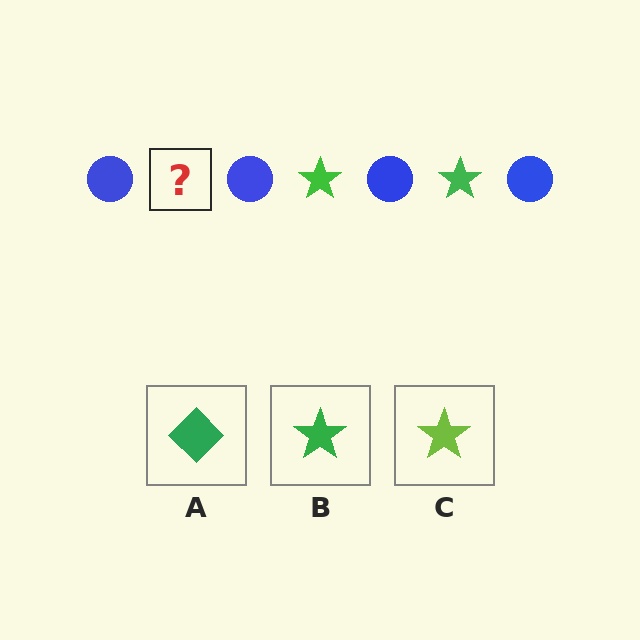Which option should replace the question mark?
Option B.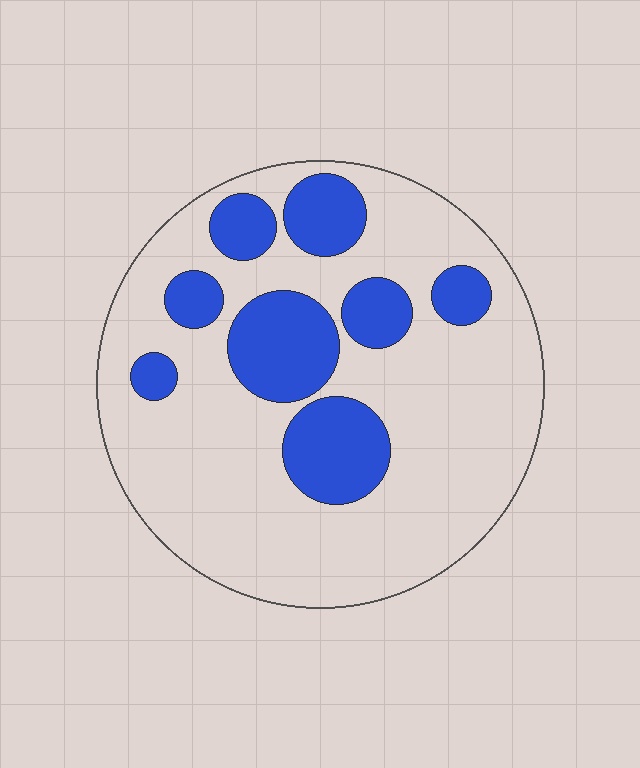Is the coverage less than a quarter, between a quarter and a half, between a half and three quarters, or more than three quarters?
Between a quarter and a half.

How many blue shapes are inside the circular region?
8.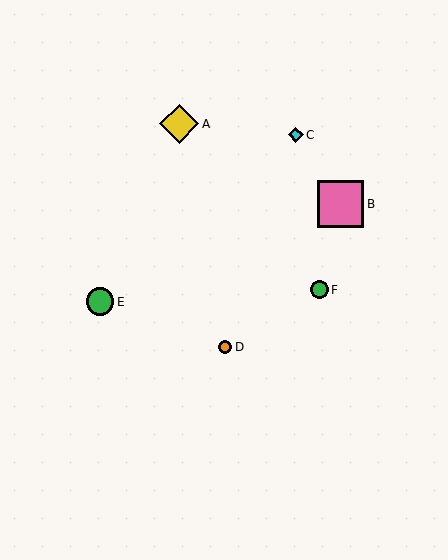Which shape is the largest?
The pink square (labeled B) is the largest.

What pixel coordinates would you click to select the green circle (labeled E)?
Click at (100, 302) to select the green circle E.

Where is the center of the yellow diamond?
The center of the yellow diamond is at (179, 124).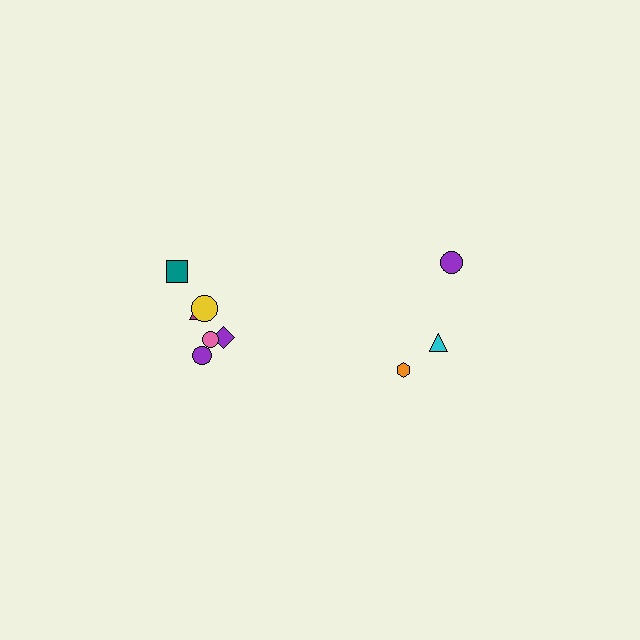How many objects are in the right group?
There are 3 objects.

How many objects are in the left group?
There are 6 objects.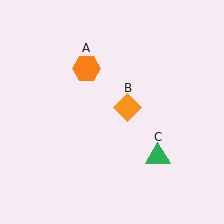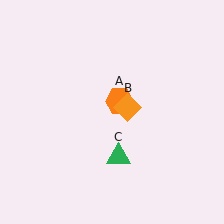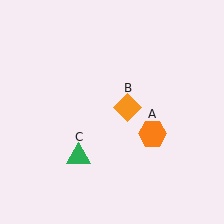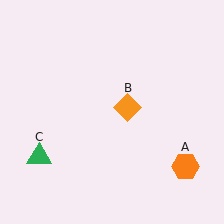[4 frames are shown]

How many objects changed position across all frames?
2 objects changed position: orange hexagon (object A), green triangle (object C).